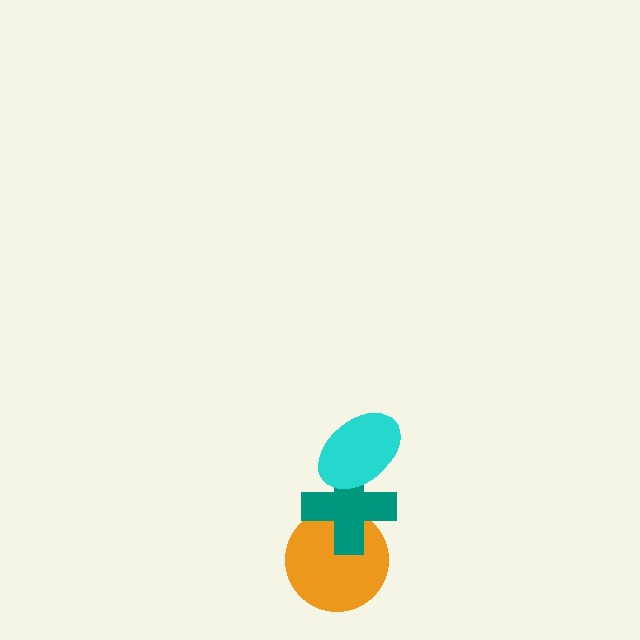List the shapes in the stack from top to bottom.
From top to bottom: the cyan ellipse, the teal cross, the orange circle.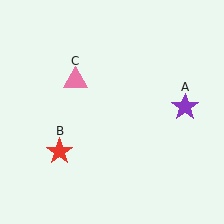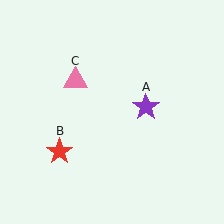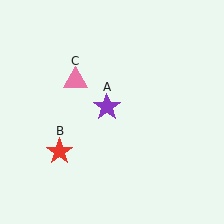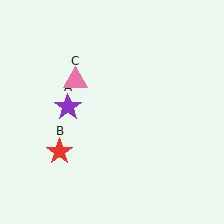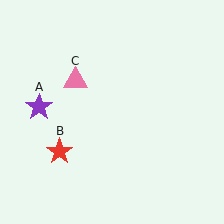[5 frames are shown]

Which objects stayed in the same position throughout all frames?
Red star (object B) and pink triangle (object C) remained stationary.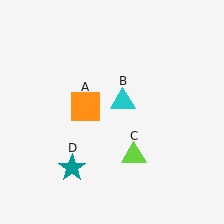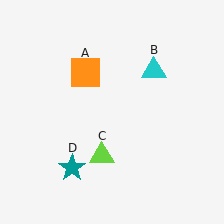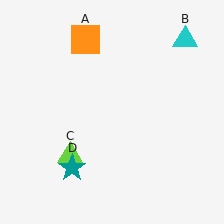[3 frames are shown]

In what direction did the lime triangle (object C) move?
The lime triangle (object C) moved left.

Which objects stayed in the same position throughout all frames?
Teal star (object D) remained stationary.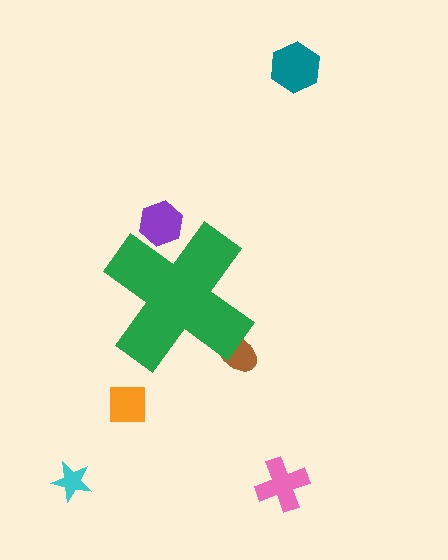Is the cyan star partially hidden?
No, the cyan star is fully visible.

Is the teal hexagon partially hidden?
No, the teal hexagon is fully visible.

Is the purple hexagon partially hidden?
Yes, the purple hexagon is partially hidden behind the green cross.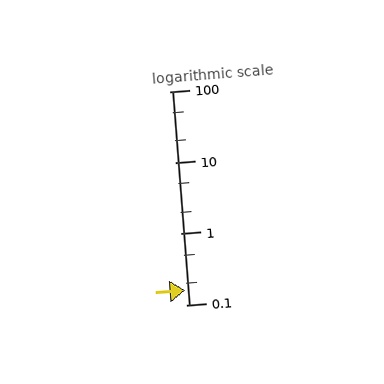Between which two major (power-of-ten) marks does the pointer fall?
The pointer is between 0.1 and 1.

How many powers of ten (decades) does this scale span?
The scale spans 3 decades, from 0.1 to 100.